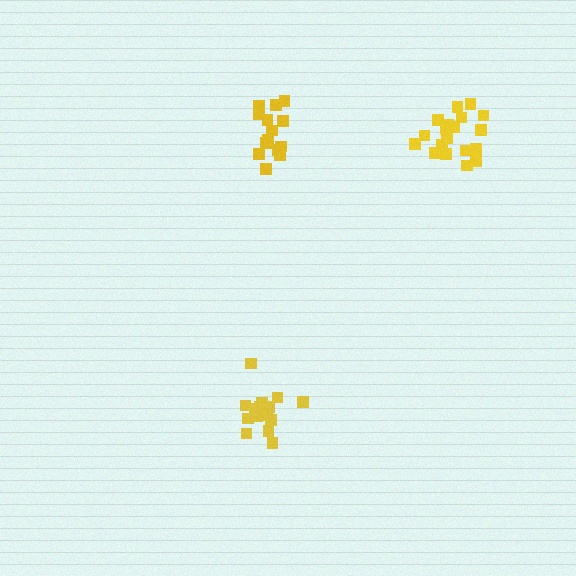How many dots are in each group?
Group 1: 15 dots, Group 2: 19 dots, Group 3: 14 dots (48 total).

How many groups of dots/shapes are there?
There are 3 groups.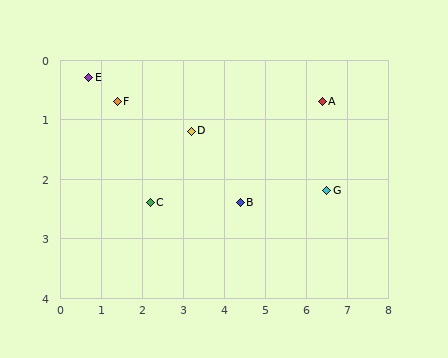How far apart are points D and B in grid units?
Points D and B are about 1.7 grid units apart.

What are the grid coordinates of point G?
Point G is at approximately (6.5, 2.2).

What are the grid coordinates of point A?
Point A is at approximately (6.4, 0.7).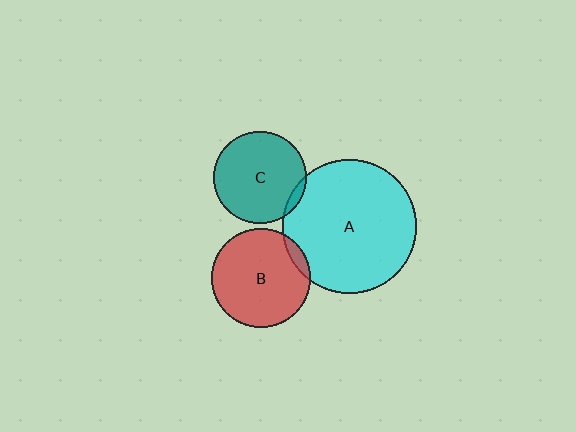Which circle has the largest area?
Circle A (cyan).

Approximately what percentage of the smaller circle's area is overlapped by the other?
Approximately 5%.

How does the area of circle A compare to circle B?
Approximately 1.8 times.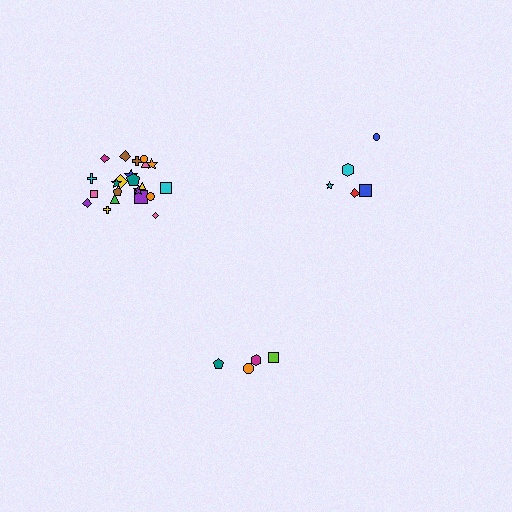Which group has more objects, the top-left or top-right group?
The top-left group.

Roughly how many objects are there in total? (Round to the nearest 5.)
Roughly 30 objects in total.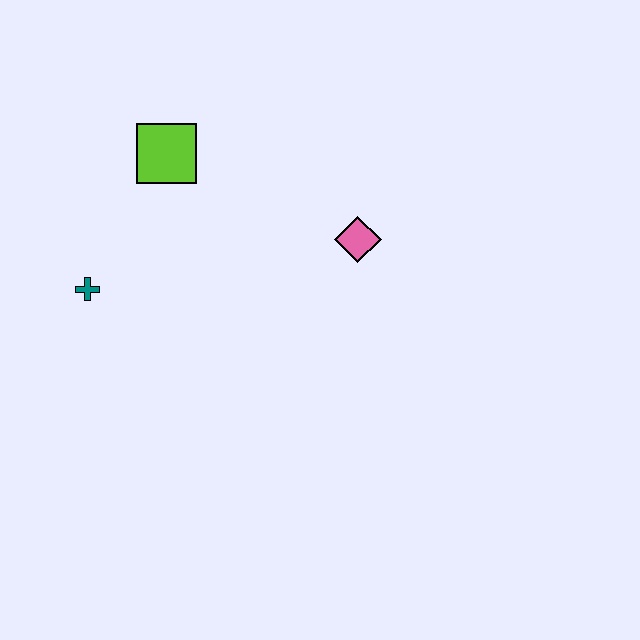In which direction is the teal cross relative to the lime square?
The teal cross is below the lime square.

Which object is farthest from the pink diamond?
The teal cross is farthest from the pink diamond.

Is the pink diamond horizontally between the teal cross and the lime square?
No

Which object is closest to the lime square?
The teal cross is closest to the lime square.